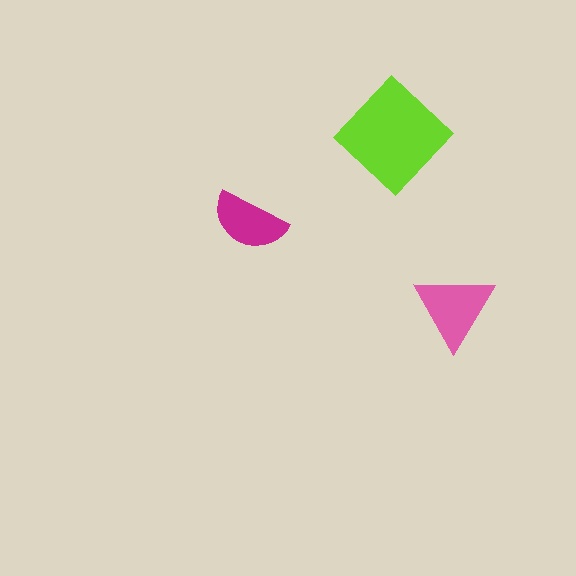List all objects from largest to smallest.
The lime diamond, the pink triangle, the magenta semicircle.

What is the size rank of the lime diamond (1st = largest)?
1st.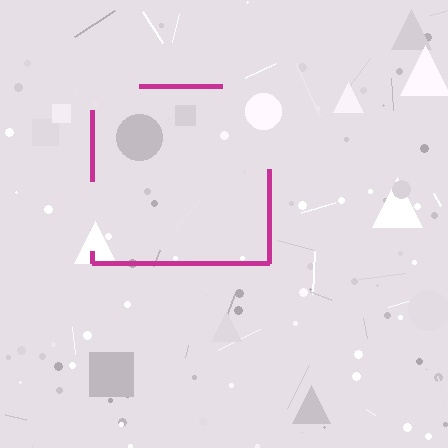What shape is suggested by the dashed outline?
The dashed outline suggests a square.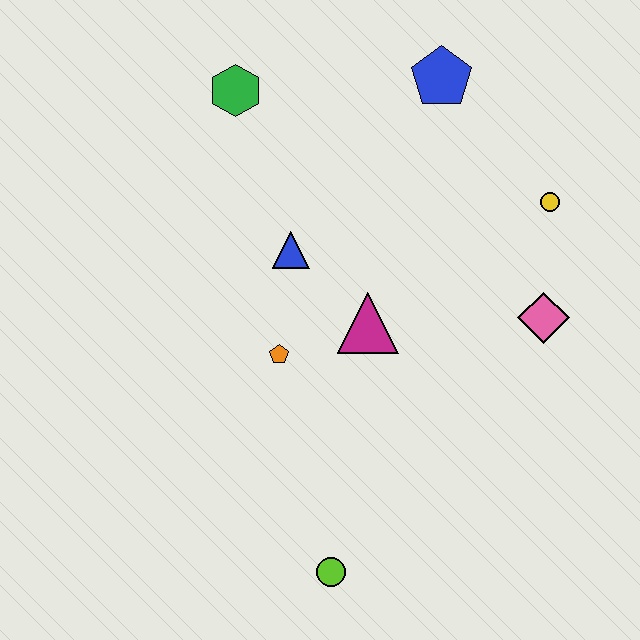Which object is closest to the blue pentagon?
The yellow circle is closest to the blue pentagon.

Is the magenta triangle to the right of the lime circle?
Yes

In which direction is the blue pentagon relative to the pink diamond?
The blue pentagon is above the pink diamond.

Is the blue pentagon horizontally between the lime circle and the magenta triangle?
No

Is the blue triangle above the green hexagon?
No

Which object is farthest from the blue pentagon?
The lime circle is farthest from the blue pentagon.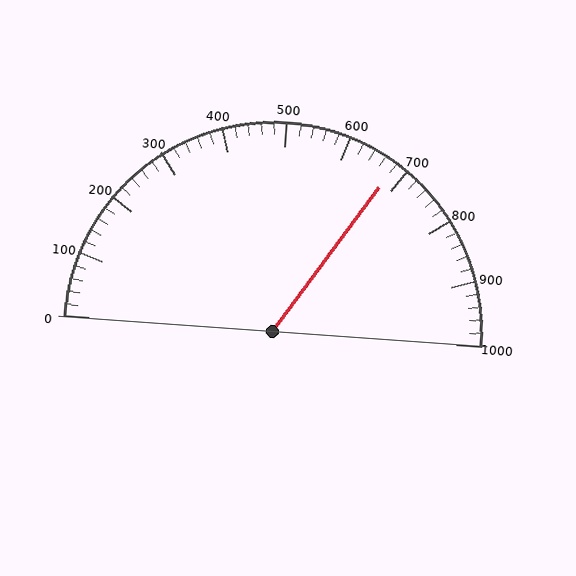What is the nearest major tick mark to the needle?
The nearest major tick mark is 700.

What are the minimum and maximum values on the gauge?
The gauge ranges from 0 to 1000.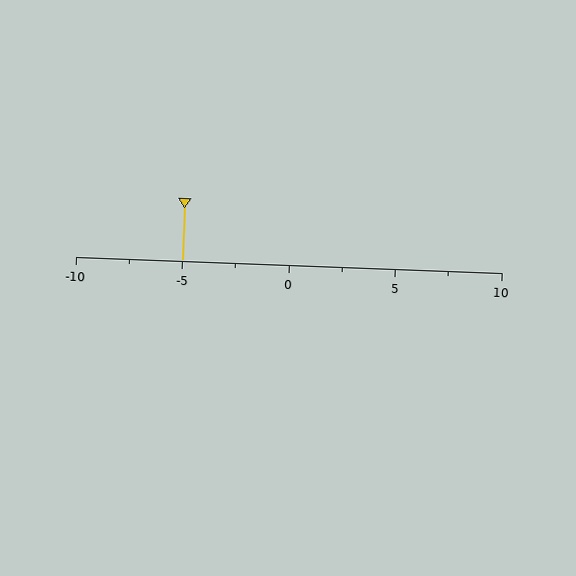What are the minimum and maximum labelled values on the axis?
The axis runs from -10 to 10.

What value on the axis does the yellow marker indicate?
The marker indicates approximately -5.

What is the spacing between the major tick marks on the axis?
The major ticks are spaced 5 apart.